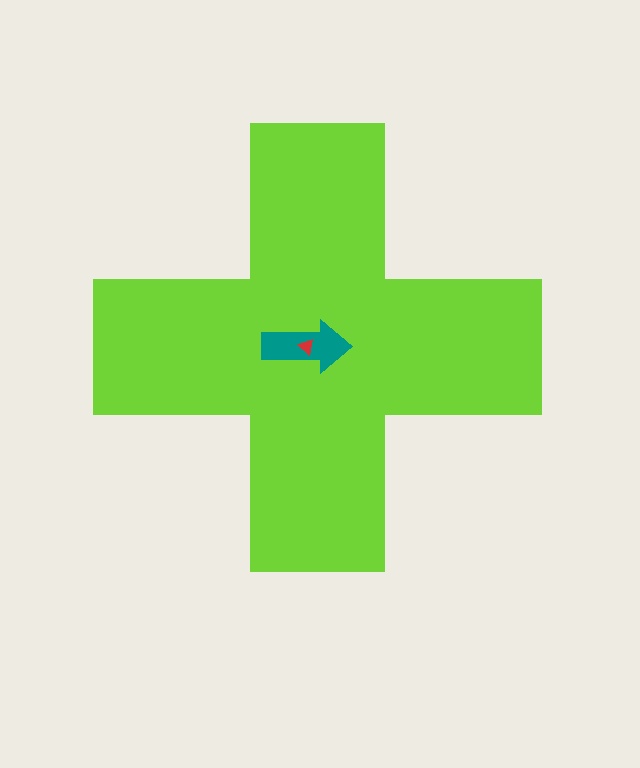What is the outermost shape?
The lime cross.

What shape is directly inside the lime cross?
The teal arrow.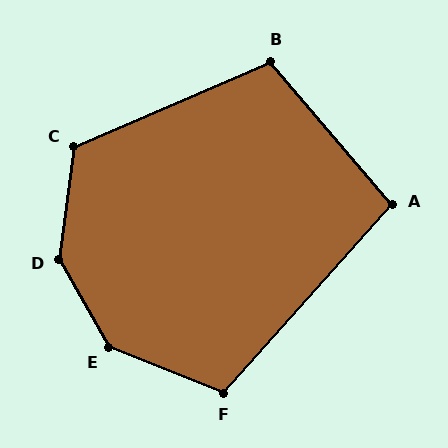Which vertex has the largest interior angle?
D, at approximately 143 degrees.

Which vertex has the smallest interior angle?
A, at approximately 98 degrees.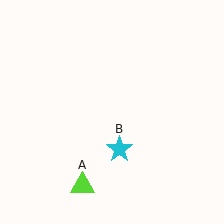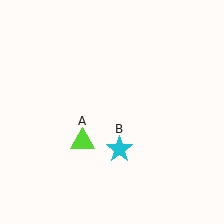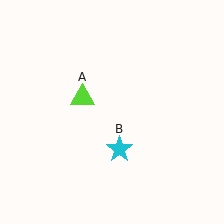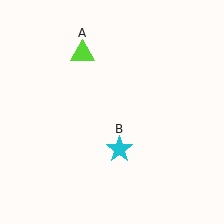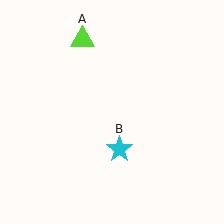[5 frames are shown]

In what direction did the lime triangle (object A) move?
The lime triangle (object A) moved up.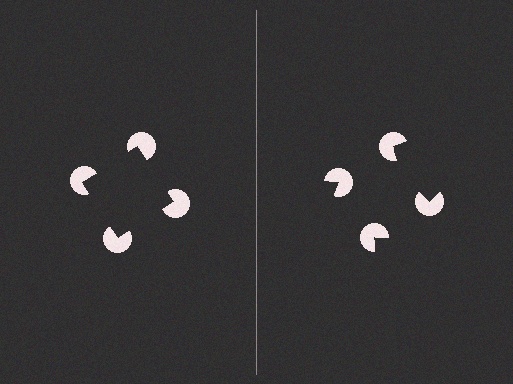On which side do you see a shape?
An illusory square appears on the left side. On the right side the wedge cuts are rotated, so no coherent shape forms.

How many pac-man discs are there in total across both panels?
8 — 4 on each side.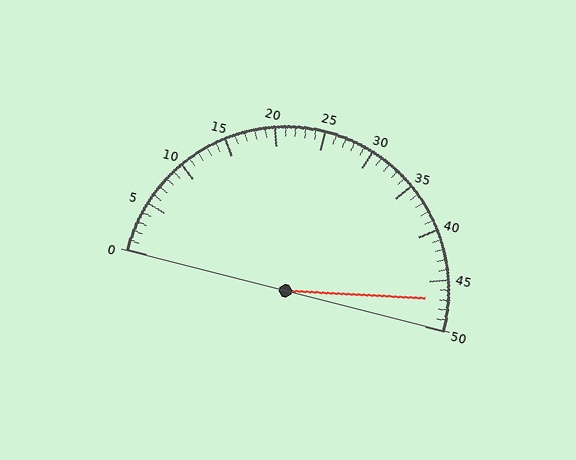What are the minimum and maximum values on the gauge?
The gauge ranges from 0 to 50.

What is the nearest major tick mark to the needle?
The nearest major tick mark is 45.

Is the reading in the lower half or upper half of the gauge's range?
The reading is in the upper half of the range (0 to 50).